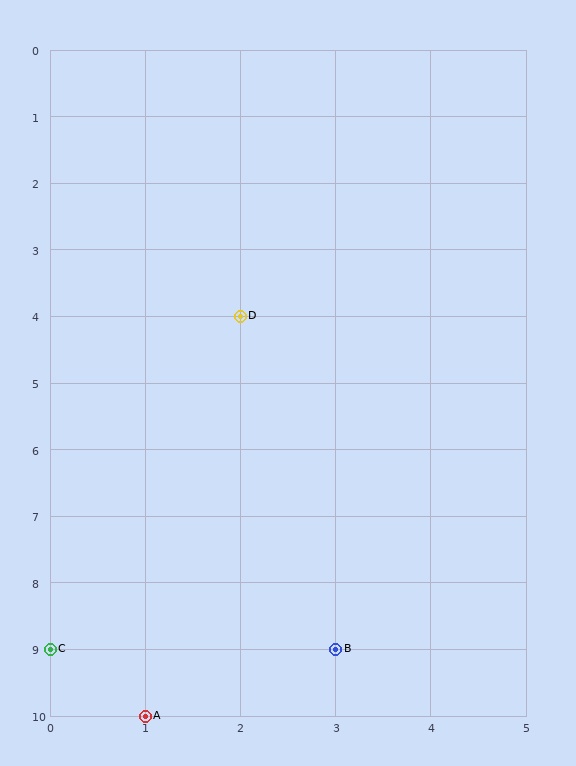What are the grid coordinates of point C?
Point C is at grid coordinates (0, 9).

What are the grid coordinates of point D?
Point D is at grid coordinates (2, 4).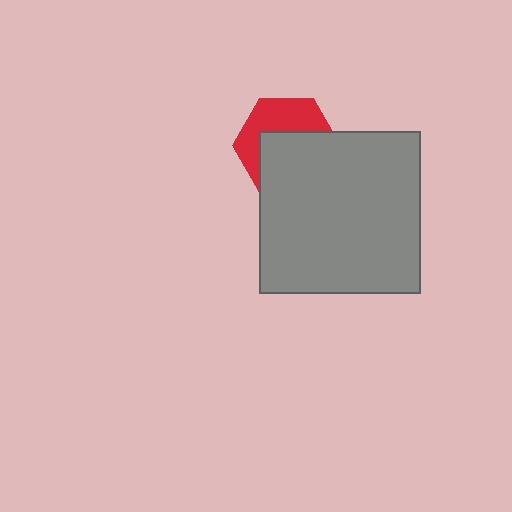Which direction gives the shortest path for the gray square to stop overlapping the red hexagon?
Moving down gives the shortest separation.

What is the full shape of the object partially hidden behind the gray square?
The partially hidden object is a red hexagon.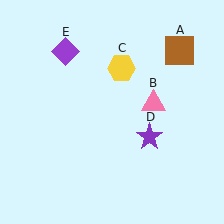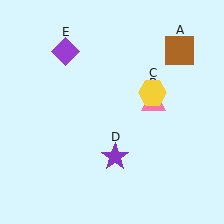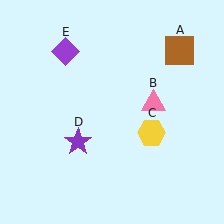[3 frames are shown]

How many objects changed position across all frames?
2 objects changed position: yellow hexagon (object C), purple star (object D).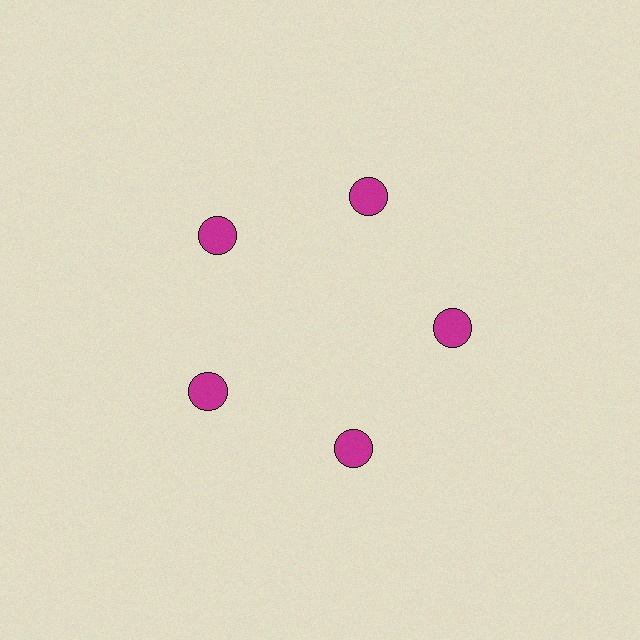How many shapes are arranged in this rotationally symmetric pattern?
There are 5 shapes, arranged in 5 groups of 1.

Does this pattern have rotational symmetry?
Yes, this pattern has 5-fold rotational symmetry. It looks the same after rotating 72 degrees around the center.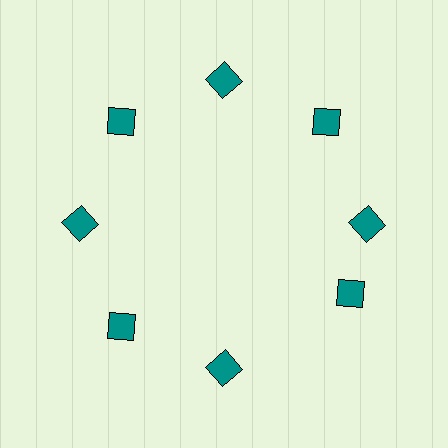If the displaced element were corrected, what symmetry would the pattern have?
It would have 8-fold rotational symmetry — the pattern would map onto itself every 45 degrees.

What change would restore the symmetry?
The symmetry would be restored by rotating it back into even spacing with its neighbors so that all 8 diamonds sit at equal angles and equal distance from the center.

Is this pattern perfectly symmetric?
No. The 8 teal diamonds are arranged in a ring, but one element near the 4 o'clock position is rotated out of alignment along the ring, breaking the 8-fold rotational symmetry.